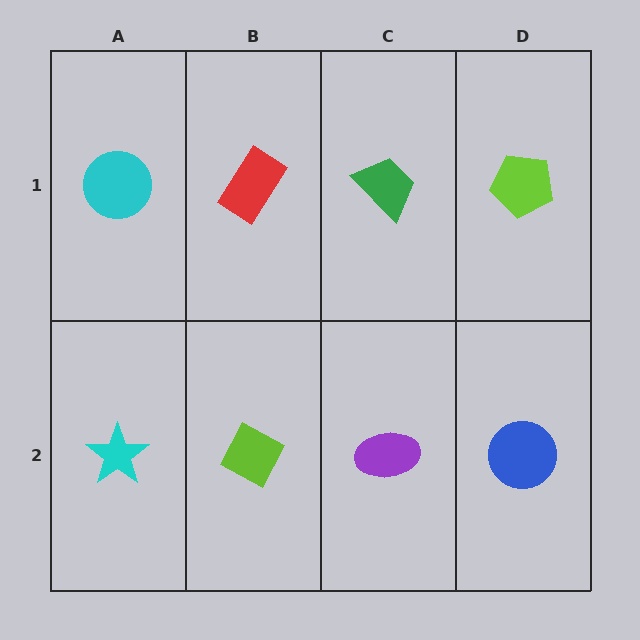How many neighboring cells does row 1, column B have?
3.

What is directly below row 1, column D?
A blue circle.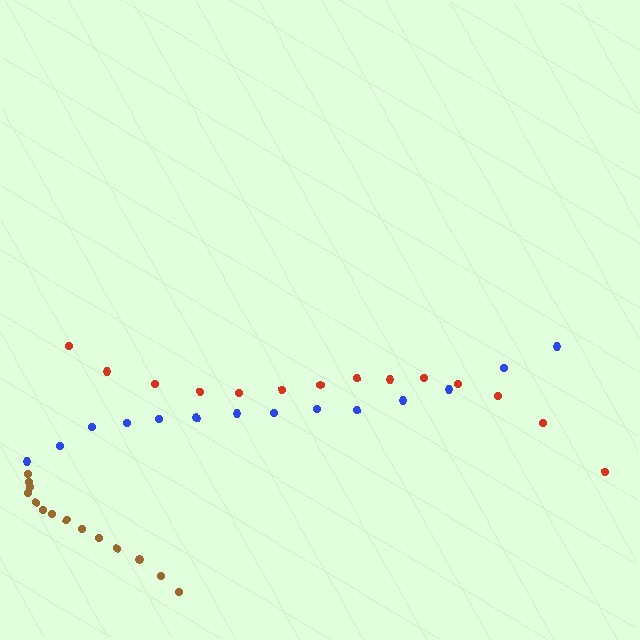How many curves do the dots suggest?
There are 3 distinct paths.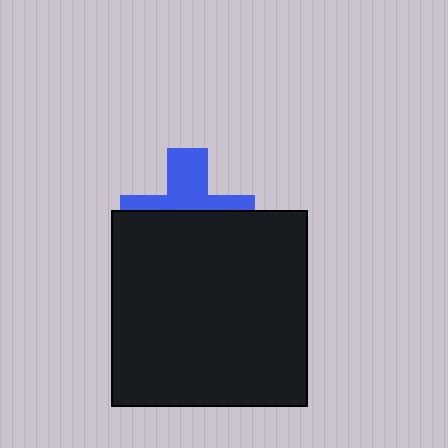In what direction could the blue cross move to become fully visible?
The blue cross could move up. That would shift it out from behind the black square entirely.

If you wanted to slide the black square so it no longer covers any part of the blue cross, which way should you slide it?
Slide it down — that is the most direct way to separate the two shapes.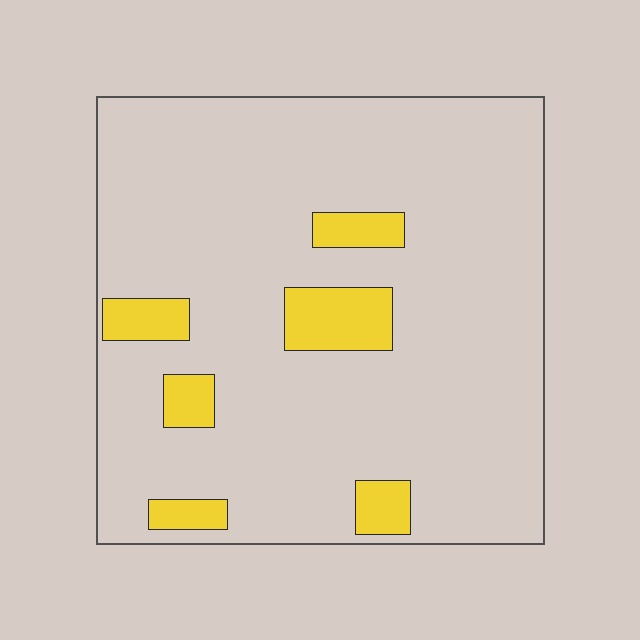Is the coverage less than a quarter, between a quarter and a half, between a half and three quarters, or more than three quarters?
Less than a quarter.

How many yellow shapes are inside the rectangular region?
6.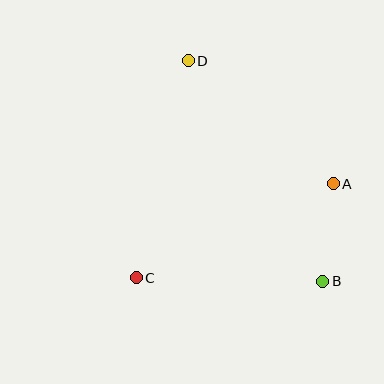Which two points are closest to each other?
Points A and B are closest to each other.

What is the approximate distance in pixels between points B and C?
The distance between B and C is approximately 187 pixels.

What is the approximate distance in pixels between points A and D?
The distance between A and D is approximately 190 pixels.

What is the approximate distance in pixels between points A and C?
The distance between A and C is approximately 218 pixels.